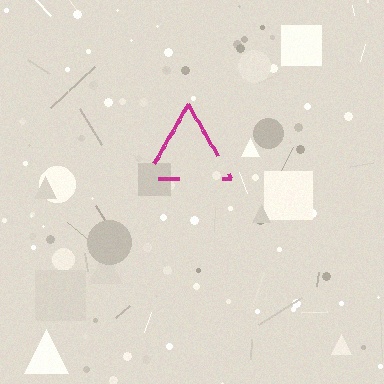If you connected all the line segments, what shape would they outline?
They would outline a triangle.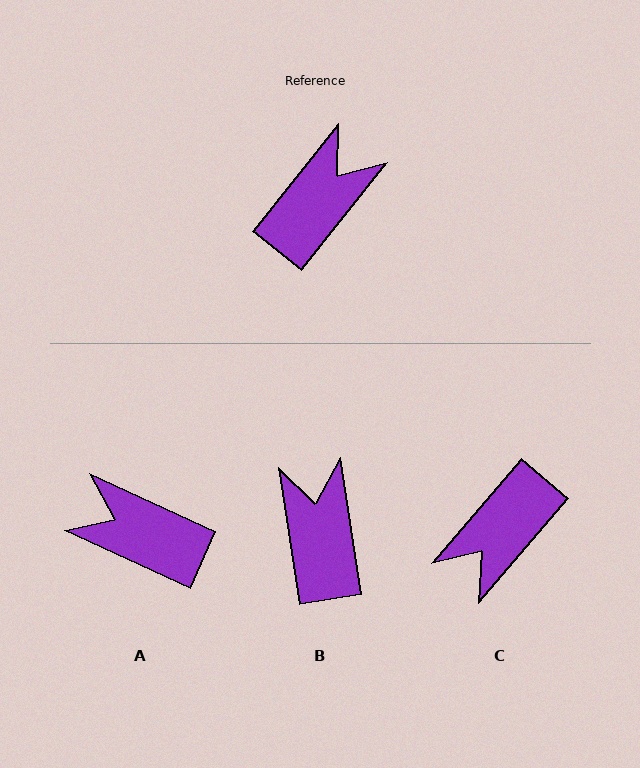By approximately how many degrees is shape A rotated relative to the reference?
Approximately 104 degrees counter-clockwise.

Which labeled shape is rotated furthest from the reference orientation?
C, about 178 degrees away.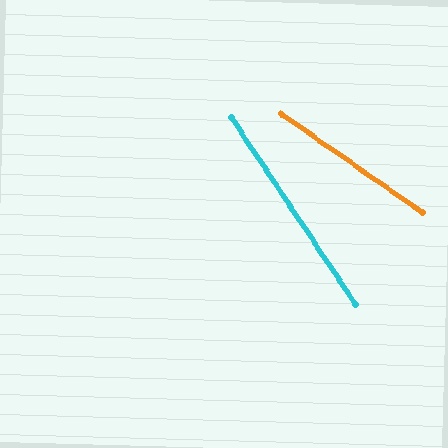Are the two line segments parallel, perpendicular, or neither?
Neither parallel nor perpendicular — they differ by about 22°.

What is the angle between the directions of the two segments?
Approximately 22 degrees.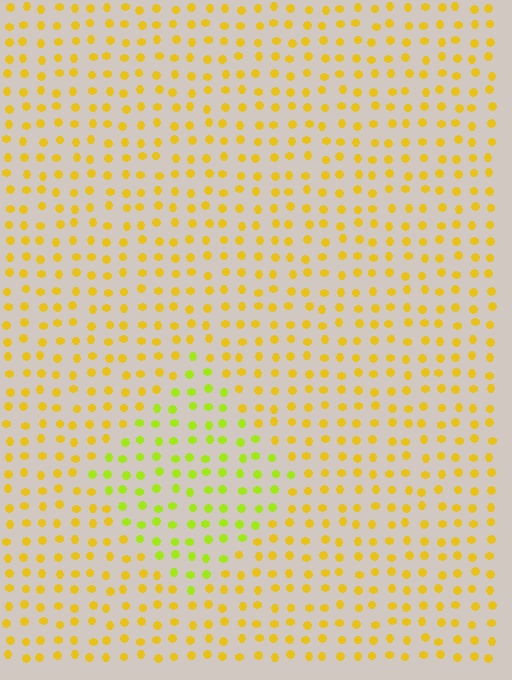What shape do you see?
I see a diamond.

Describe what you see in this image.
The image is filled with small yellow elements in a uniform arrangement. A diamond-shaped region is visible where the elements are tinted to a slightly different hue, forming a subtle color boundary.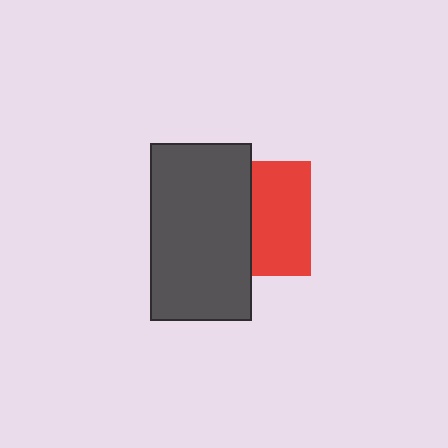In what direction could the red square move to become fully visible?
The red square could move right. That would shift it out from behind the dark gray rectangle entirely.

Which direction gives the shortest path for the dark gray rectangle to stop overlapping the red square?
Moving left gives the shortest separation.